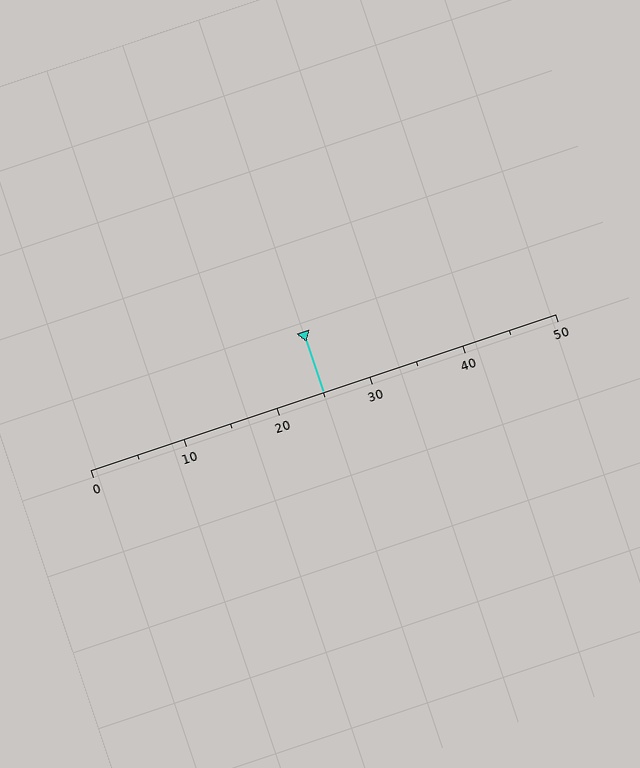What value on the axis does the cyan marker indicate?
The marker indicates approximately 25.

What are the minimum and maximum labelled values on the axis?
The axis runs from 0 to 50.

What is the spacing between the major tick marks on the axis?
The major ticks are spaced 10 apart.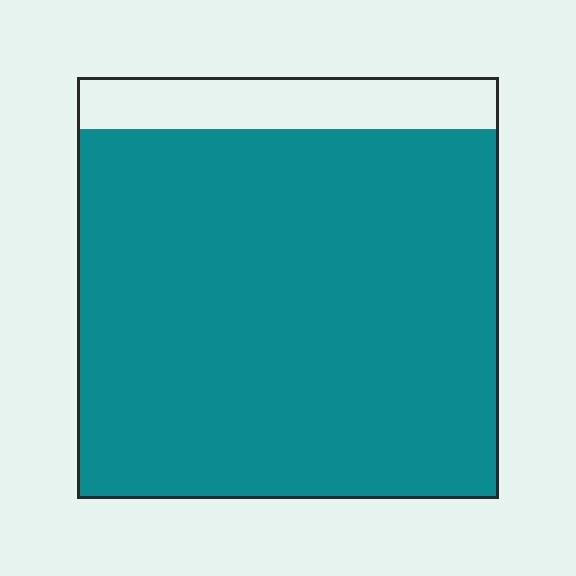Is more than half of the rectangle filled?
Yes.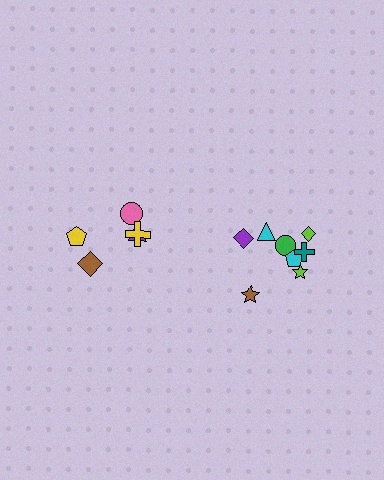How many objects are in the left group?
There are 5 objects.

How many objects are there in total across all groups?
There are 13 objects.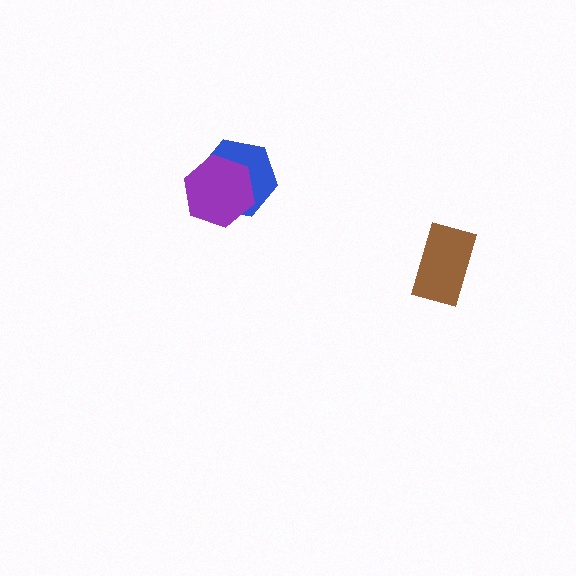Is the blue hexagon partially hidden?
Yes, it is partially covered by another shape.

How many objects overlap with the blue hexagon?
1 object overlaps with the blue hexagon.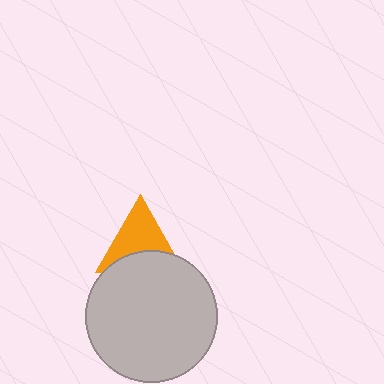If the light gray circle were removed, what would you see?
You would see the complete orange triangle.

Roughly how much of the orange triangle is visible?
About half of it is visible (roughly 60%).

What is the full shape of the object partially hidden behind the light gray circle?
The partially hidden object is an orange triangle.